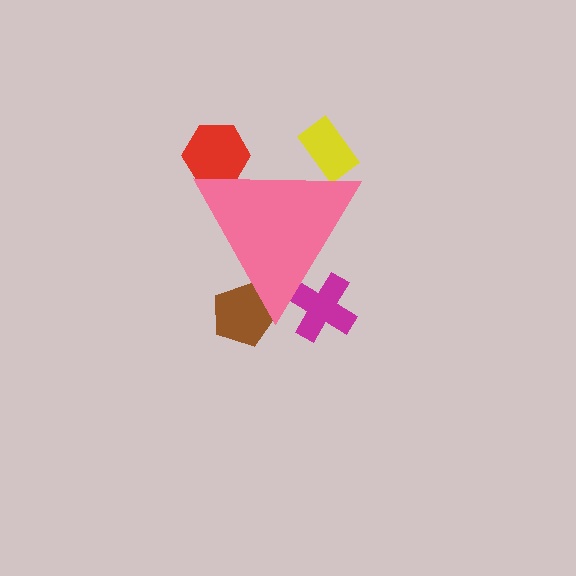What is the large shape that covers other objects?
A pink triangle.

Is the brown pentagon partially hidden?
Yes, the brown pentagon is partially hidden behind the pink triangle.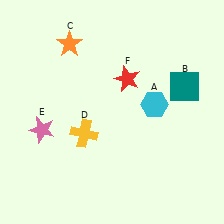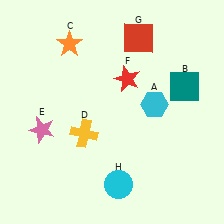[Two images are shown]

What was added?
A red square (G), a cyan circle (H) were added in Image 2.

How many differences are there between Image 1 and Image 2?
There are 2 differences between the two images.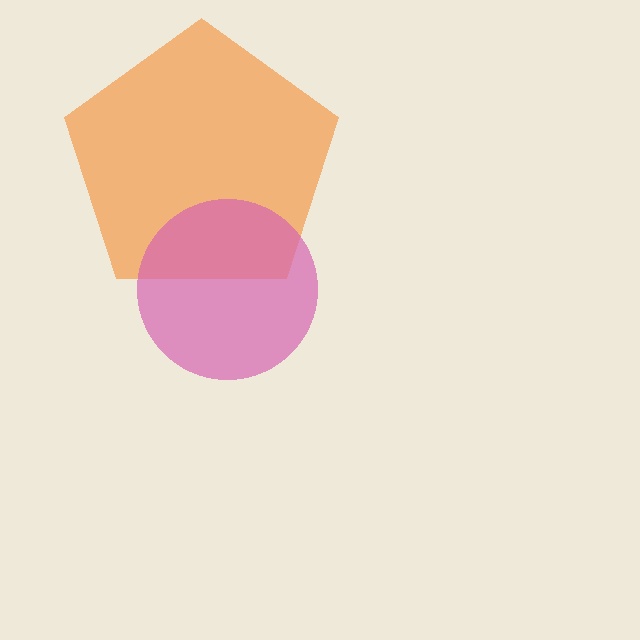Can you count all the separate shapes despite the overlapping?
Yes, there are 2 separate shapes.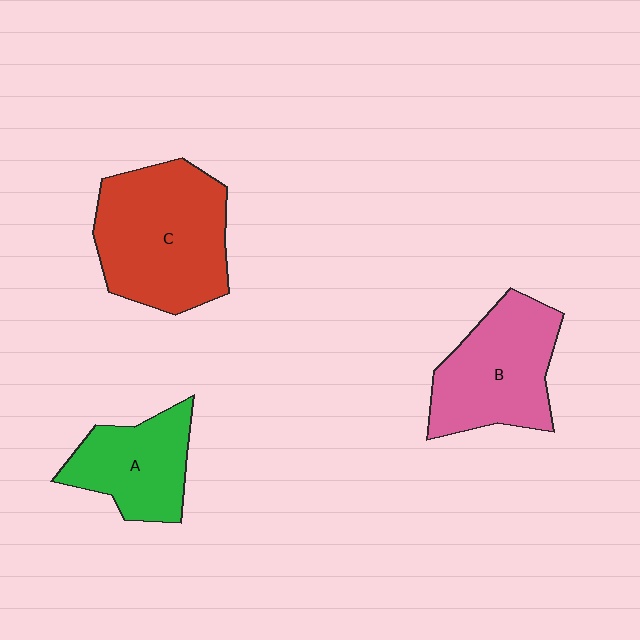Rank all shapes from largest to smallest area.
From largest to smallest: C (red), B (pink), A (green).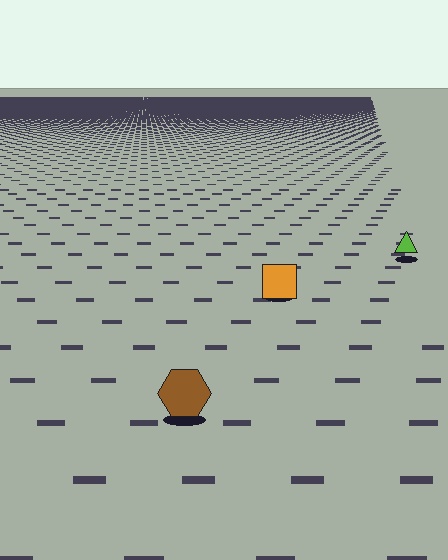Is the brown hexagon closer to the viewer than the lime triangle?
Yes. The brown hexagon is closer — you can tell from the texture gradient: the ground texture is coarser near it.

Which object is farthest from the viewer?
The lime triangle is farthest from the viewer. It appears smaller and the ground texture around it is denser.